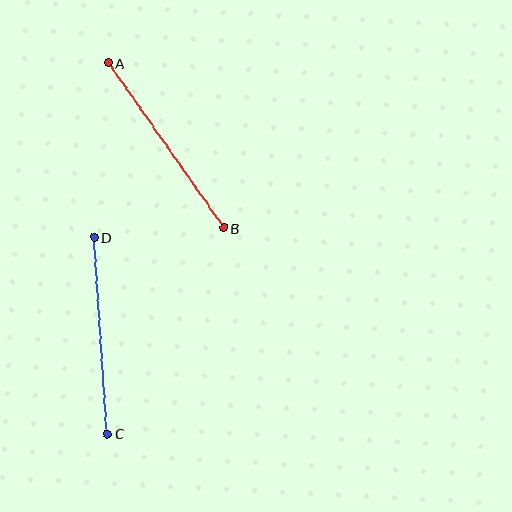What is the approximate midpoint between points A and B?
The midpoint is at approximately (166, 145) pixels.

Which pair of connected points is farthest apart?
Points A and B are farthest apart.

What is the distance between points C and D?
The distance is approximately 197 pixels.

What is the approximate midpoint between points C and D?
The midpoint is at approximately (101, 335) pixels.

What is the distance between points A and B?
The distance is approximately 202 pixels.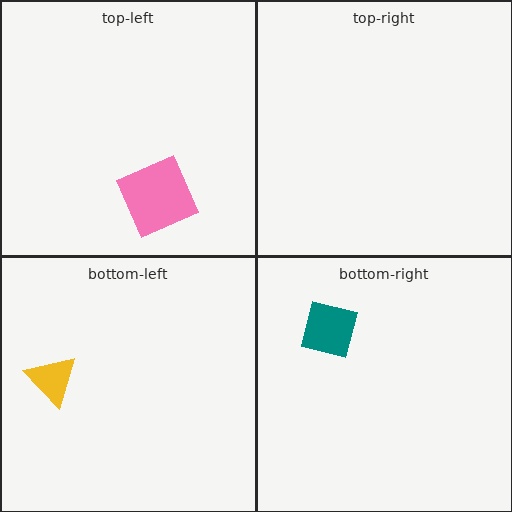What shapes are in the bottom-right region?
The teal square.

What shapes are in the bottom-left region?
The yellow triangle.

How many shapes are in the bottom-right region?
1.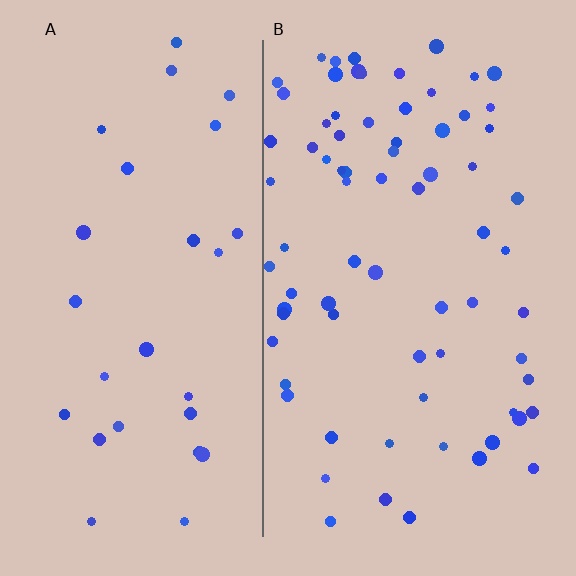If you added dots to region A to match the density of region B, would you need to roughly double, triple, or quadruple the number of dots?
Approximately triple.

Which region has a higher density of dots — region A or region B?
B (the right).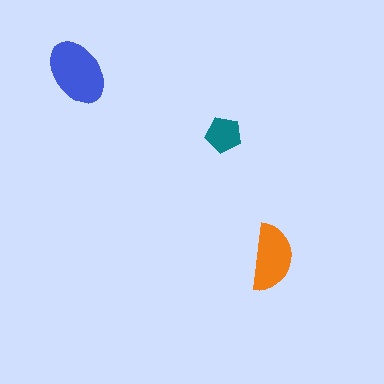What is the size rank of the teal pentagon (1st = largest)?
3rd.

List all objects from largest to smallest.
The blue ellipse, the orange semicircle, the teal pentagon.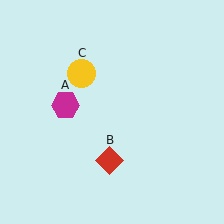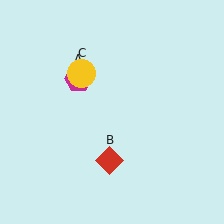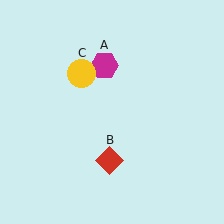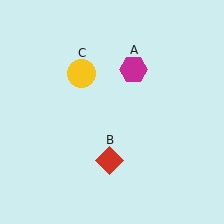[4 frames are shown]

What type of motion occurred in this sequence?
The magenta hexagon (object A) rotated clockwise around the center of the scene.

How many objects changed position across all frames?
1 object changed position: magenta hexagon (object A).